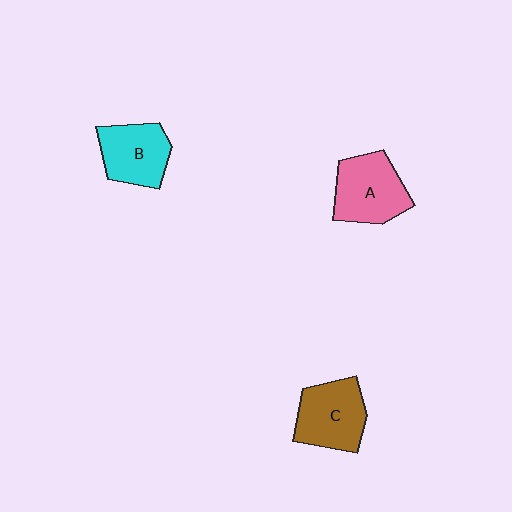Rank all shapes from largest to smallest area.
From largest to smallest: A (pink), C (brown), B (cyan).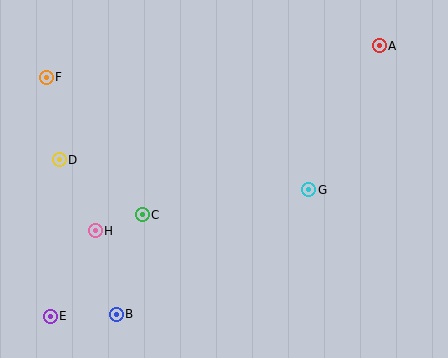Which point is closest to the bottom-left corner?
Point E is closest to the bottom-left corner.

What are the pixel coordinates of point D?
Point D is at (59, 160).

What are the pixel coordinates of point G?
Point G is at (309, 190).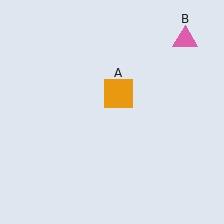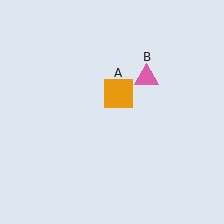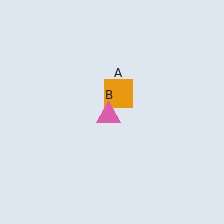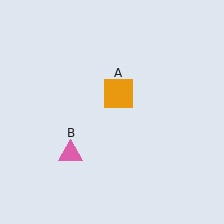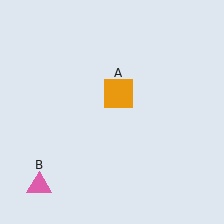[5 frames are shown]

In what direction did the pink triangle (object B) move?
The pink triangle (object B) moved down and to the left.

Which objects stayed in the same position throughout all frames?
Orange square (object A) remained stationary.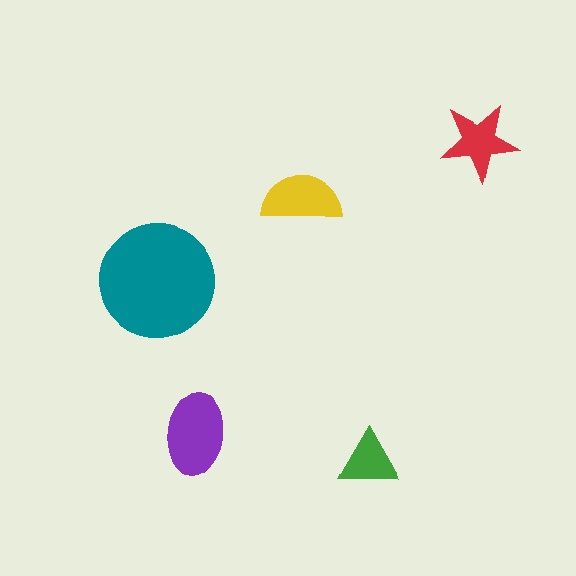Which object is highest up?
The red star is topmost.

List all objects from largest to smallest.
The teal circle, the purple ellipse, the yellow semicircle, the red star, the green triangle.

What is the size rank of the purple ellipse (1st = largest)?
2nd.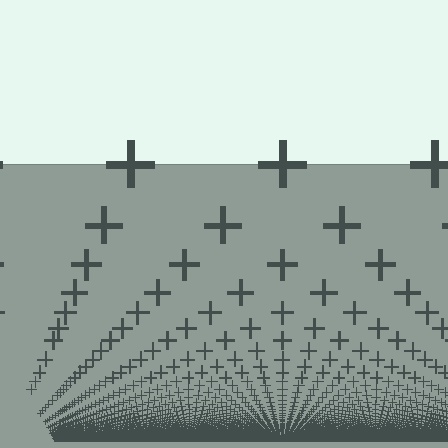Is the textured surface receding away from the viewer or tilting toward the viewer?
The surface appears to tilt toward the viewer. Texture elements get larger and sparser toward the top.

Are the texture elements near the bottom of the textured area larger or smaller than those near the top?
Smaller. The gradient is inverted — elements near the bottom are smaller and denser.